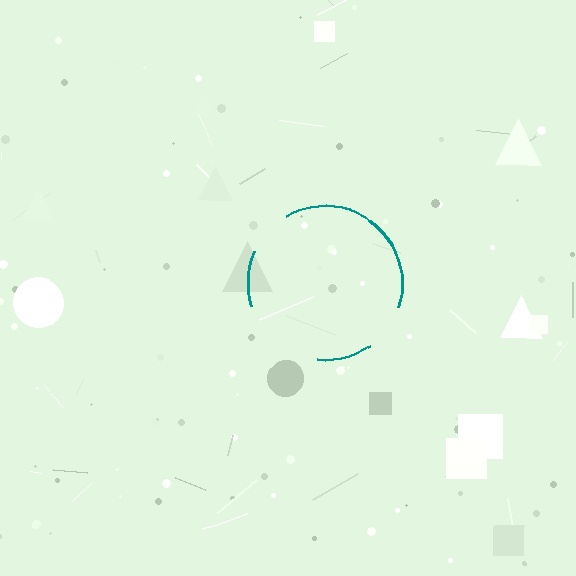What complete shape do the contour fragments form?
The contour fragments form a circle.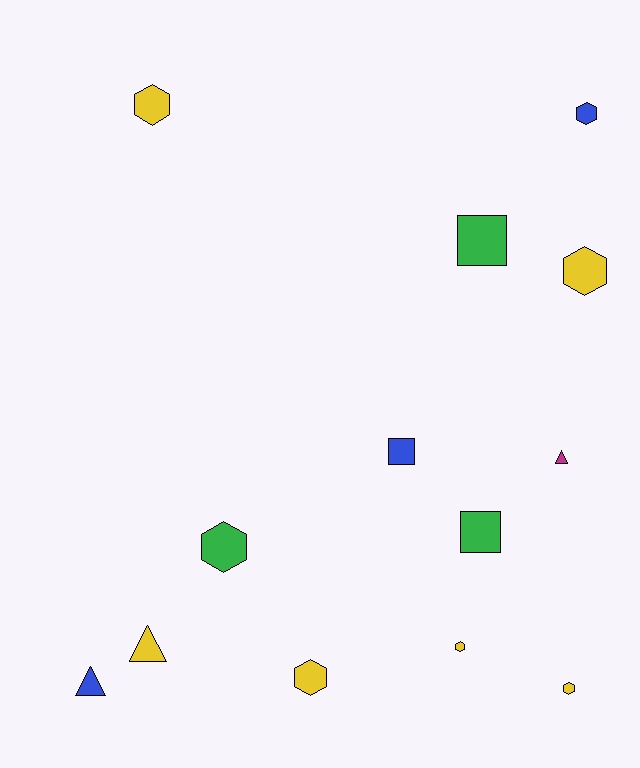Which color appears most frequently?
Yellow, with 6 objects.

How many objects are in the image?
There are 13 objects.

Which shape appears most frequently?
Hexagon, with 7 objects.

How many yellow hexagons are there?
There are 5 yellow hexagons.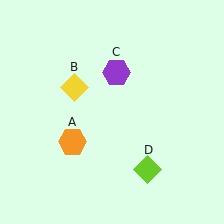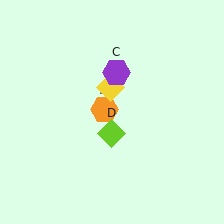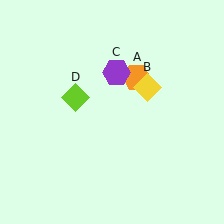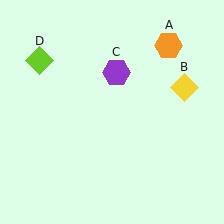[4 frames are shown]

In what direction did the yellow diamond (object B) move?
The yellow diamond (object B) moved right.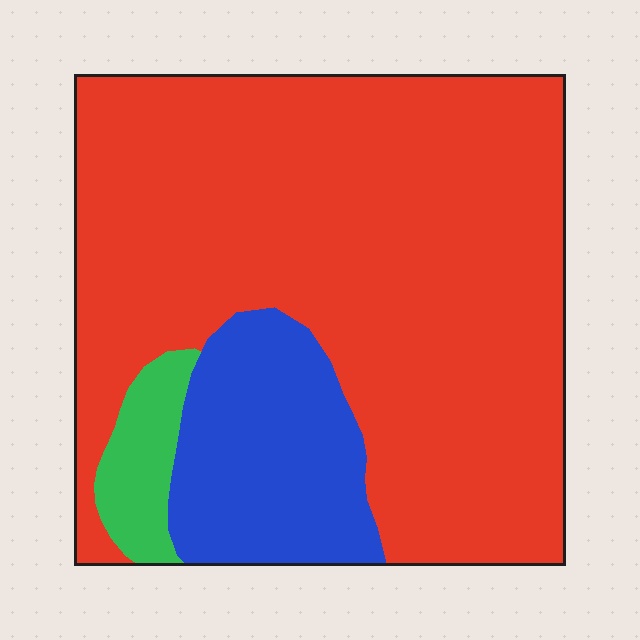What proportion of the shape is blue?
Blue takes up about one sixth (1/6) of the shape.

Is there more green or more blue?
Blue.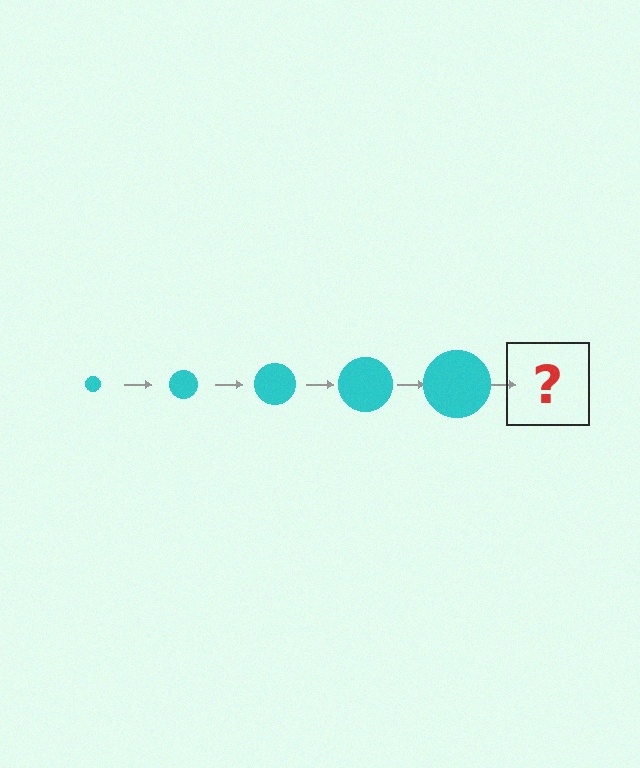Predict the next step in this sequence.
The next step is a cyan circle, larger than the previous one.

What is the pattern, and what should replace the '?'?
The pattern is that the circle gets progressively larger each step. The '?' should be a cyan circle, larger than the previous one.